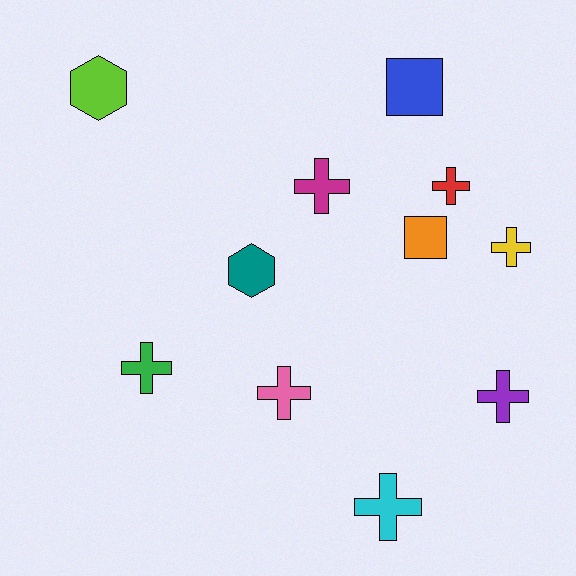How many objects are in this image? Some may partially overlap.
There are 11 objects.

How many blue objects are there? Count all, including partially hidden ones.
There is 1 blue object.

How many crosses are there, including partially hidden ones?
There are 7 crosses.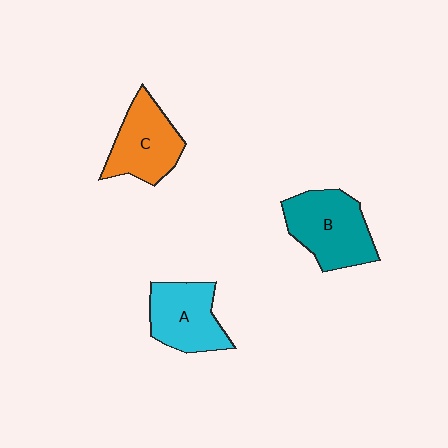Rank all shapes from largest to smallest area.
From largest to smallest: B (teal), C (orange), A (cyan).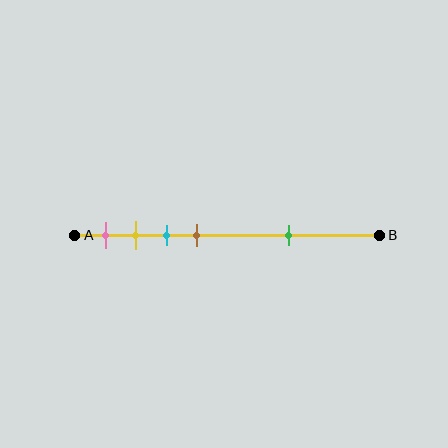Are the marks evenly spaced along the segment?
No, the marks are not evenly spaced.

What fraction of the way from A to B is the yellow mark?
The yellow mark is approximately 20% (0.2) of the way from A to B.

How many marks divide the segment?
There are 5 marks dividing the segment.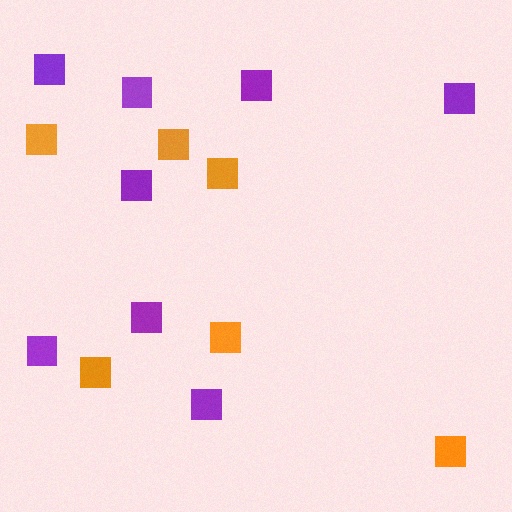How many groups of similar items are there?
There are 2 groups: one group of purple squares (8) and one group of orange squares (6).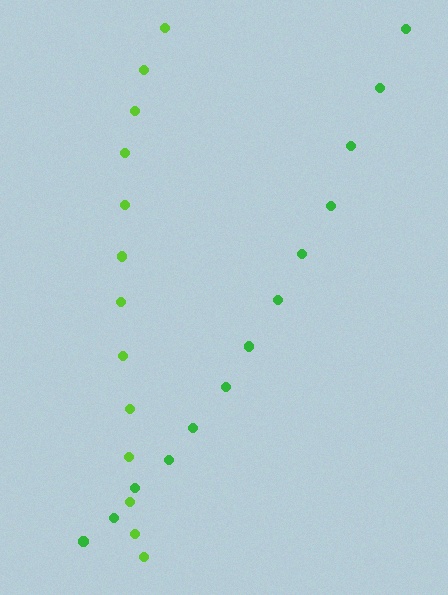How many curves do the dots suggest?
There are 2 distinct paths.